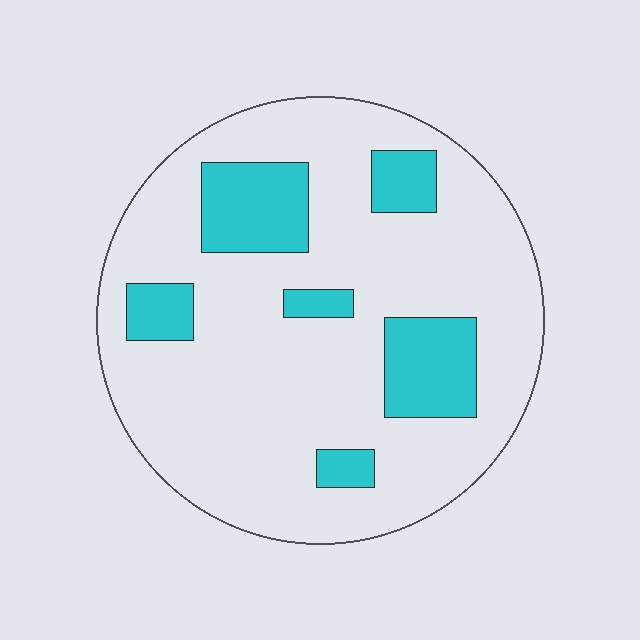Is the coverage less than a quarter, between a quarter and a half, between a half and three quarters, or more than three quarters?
Less than a quarter.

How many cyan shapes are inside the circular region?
6.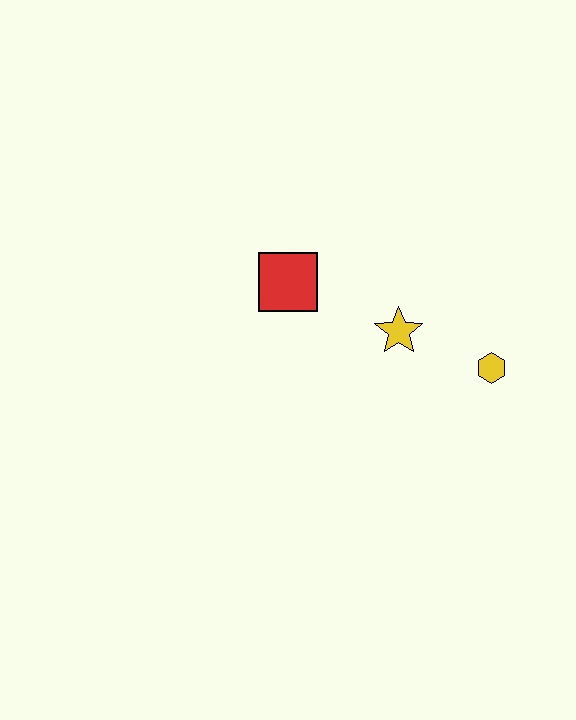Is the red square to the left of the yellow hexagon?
Yes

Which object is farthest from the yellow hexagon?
The red square is farthest from the yellow hexagon.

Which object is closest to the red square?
The yellow star is closest to the red square.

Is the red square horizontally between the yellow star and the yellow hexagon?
No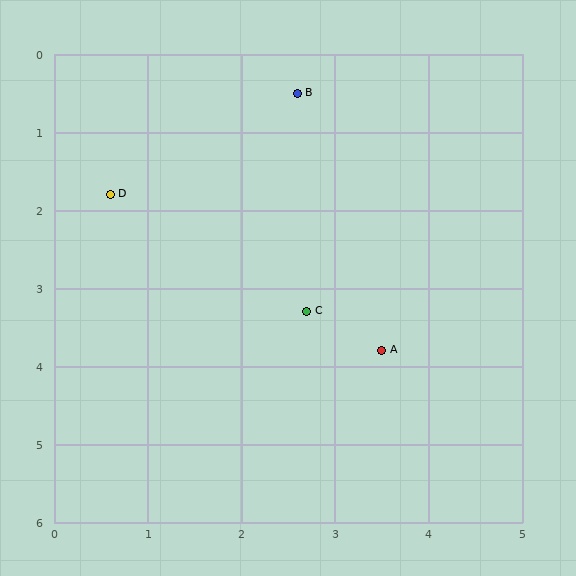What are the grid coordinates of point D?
Point D is at approximately (0.6, 1.8).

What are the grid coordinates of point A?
Point A is at approximately (3.5, 3.8).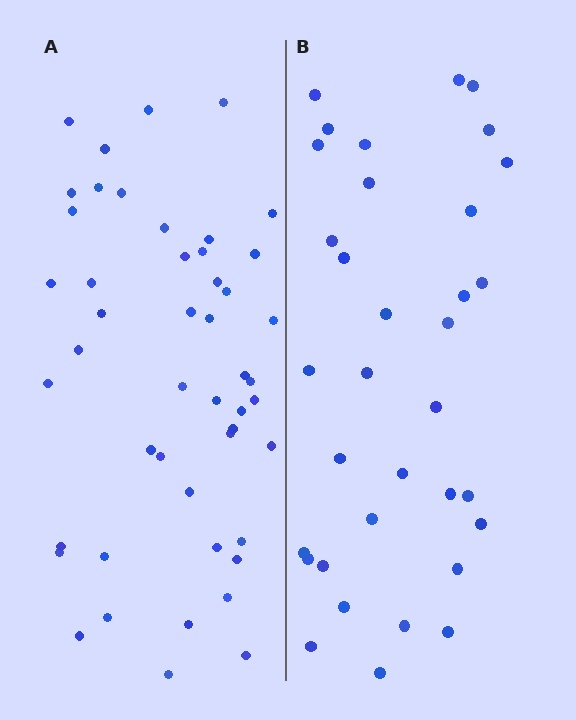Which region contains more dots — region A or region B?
Region A (the left region) has more dots.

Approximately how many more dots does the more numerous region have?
Region A has approximately 15 more dots than region B.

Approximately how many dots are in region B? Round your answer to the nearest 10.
About 30 dots. (The exact count is 34, which rounds to 30.)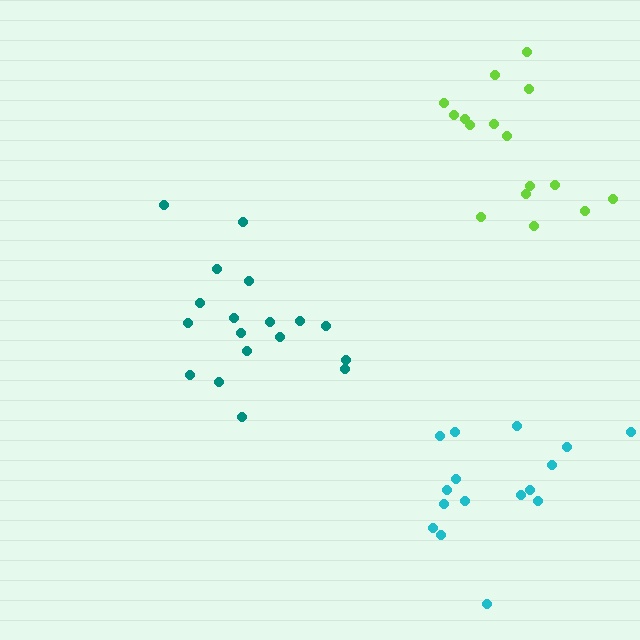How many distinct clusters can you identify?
There are 3 distinct clusters.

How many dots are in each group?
Group 1: 16 dots, Group 2: 16 dots, Group 3: 18 dots (50 total).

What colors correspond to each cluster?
The clusters are colored: cyan, lime, teal.